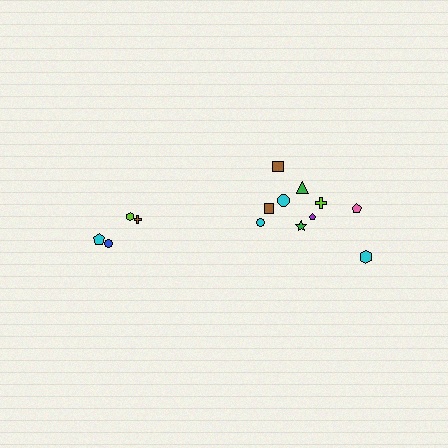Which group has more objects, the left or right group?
The right group.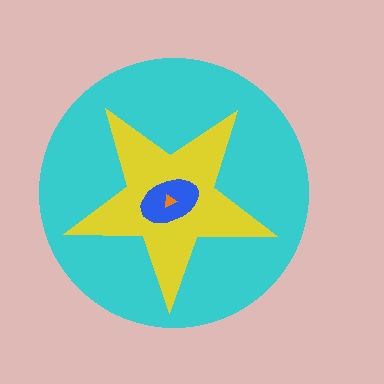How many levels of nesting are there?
4.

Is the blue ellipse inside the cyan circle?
Yes.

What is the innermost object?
The orange triangle.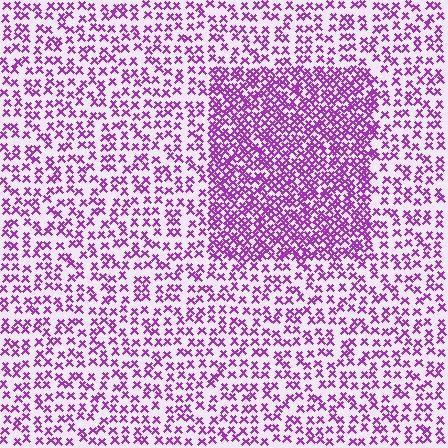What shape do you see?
I see a rectangle.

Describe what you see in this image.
The image contains small purple elements arranged at two different densities. A rectangle-shaped region is visible where the elements are more densely packed than the surrounding area.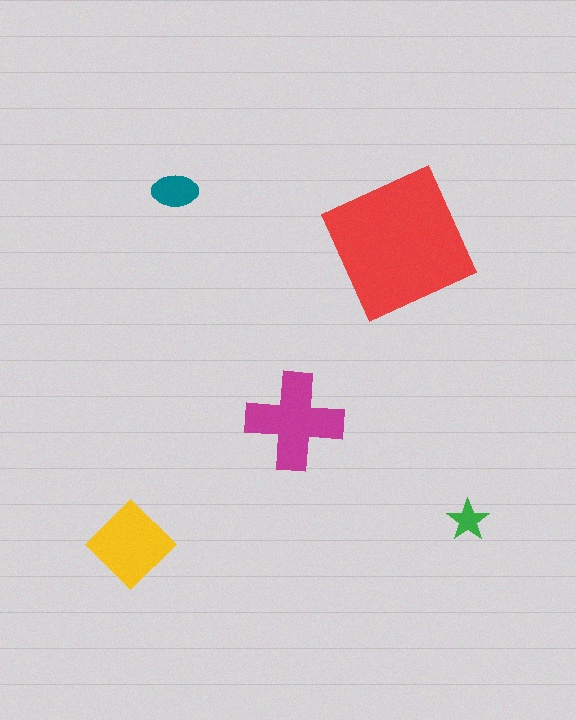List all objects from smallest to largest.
The green star, the teal ellipse, the yellow diamond, the magenta cross, the red square.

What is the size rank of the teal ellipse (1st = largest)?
4th.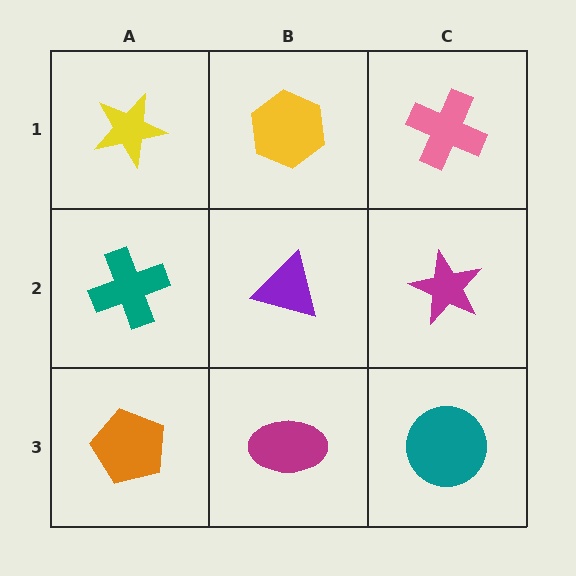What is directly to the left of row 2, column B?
A teal cross.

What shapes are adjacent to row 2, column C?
A pink cross (row 1, column C), a teal circle (row 3, column C), a purple triangle (row 2, column B).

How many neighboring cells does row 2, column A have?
3.